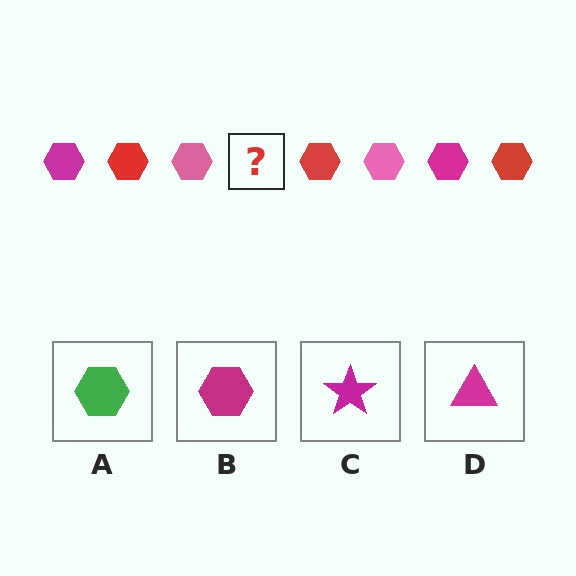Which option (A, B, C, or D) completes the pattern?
B.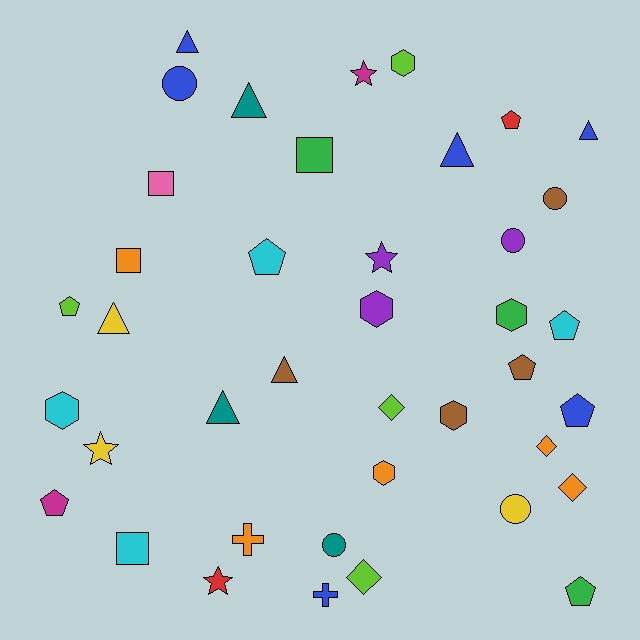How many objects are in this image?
There are 40 objects.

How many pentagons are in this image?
There are 8 pentagons.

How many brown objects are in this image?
There are 4 brown objects.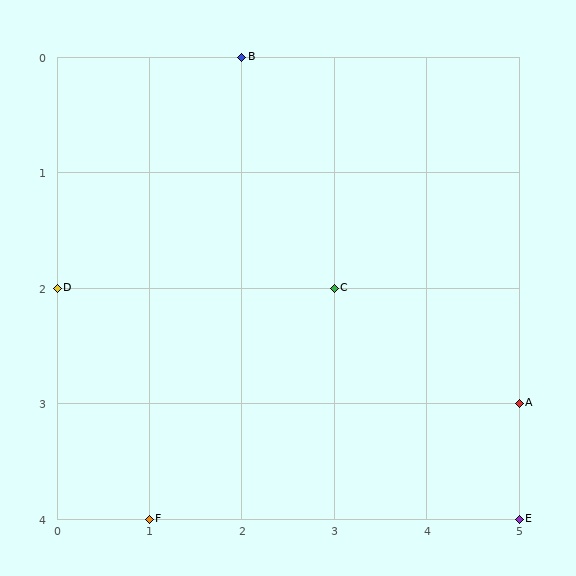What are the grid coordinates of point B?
Point B is at grid coordinates (2, 0).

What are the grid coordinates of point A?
Point A is at grid coordinates (5, 3).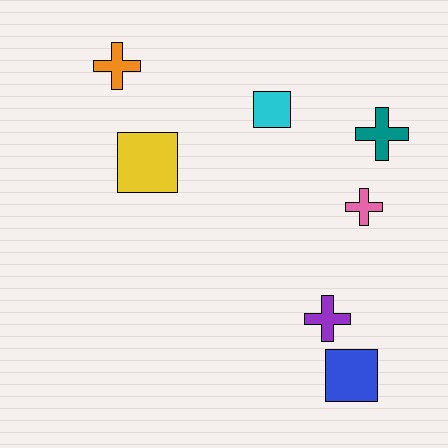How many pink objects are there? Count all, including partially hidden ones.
There is 1 pink object.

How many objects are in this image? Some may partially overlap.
There are 7 objects.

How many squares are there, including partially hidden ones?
There are 3 squares.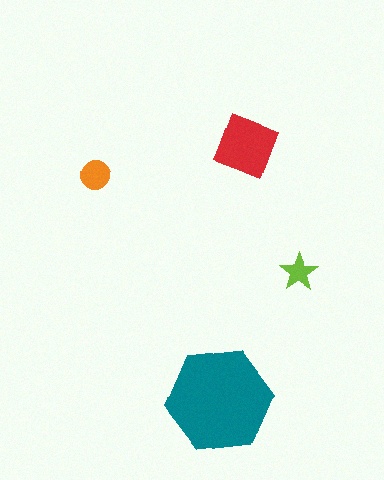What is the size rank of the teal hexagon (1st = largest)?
1st.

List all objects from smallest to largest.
The lime star, the orange circle, the red square, the teal hexagon.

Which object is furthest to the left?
The orange circle is leftmost.